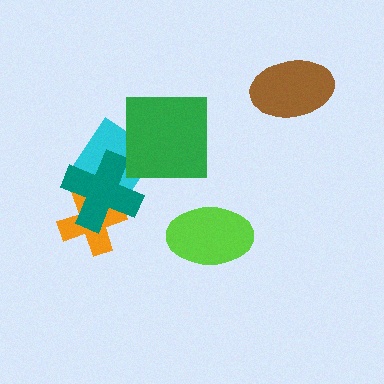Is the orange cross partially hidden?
Yes, it is partially covered by another shape.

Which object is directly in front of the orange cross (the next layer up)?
The cyan diamond is directly in front of the orange cross.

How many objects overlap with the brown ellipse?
0 objects overlap with the brown ellipse.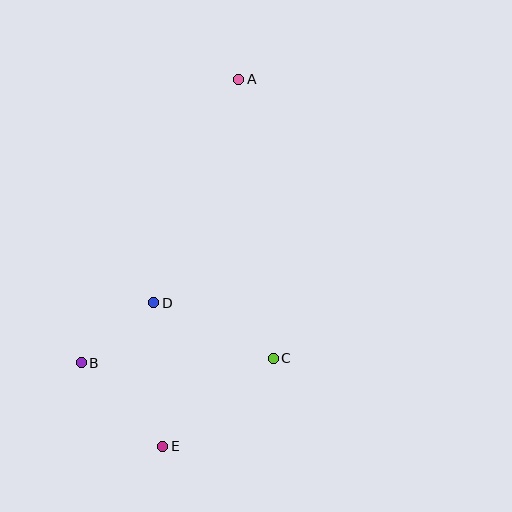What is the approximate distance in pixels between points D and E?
The distance between D and E is approximately 144 pixels.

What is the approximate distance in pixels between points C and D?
The distance between C and D is approximately 132 pixels.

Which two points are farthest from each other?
Points A and E are farthest from each other.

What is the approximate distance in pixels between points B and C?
The distance between B and C is approximately 192 pixels.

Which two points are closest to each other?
Points B and D are closest to each other.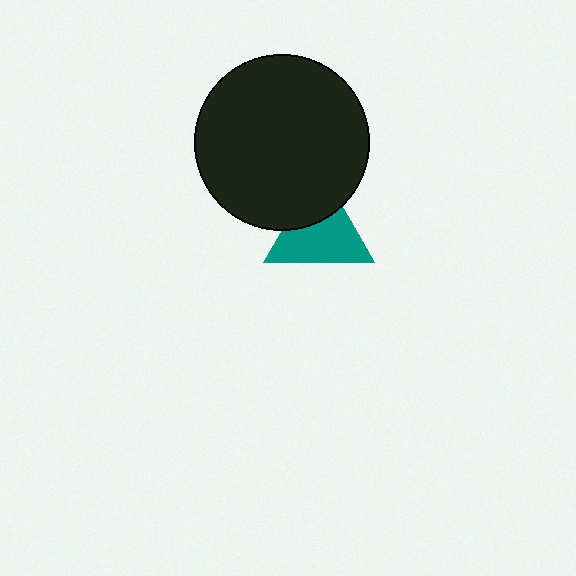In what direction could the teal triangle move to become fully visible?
The teal triangle could move down. That would shift it out from behind the black circle entirely.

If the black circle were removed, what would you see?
You would see the complete teal triangle.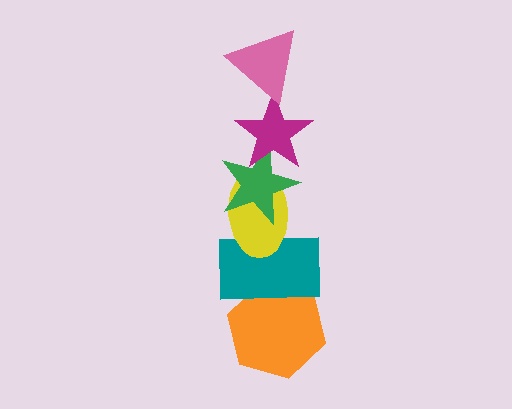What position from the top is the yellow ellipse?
The yellow ellipse is 4th from the top.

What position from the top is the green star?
The green star is 3rd from the top.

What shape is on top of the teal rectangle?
The yellow ellipse is on top of the teal rectangle.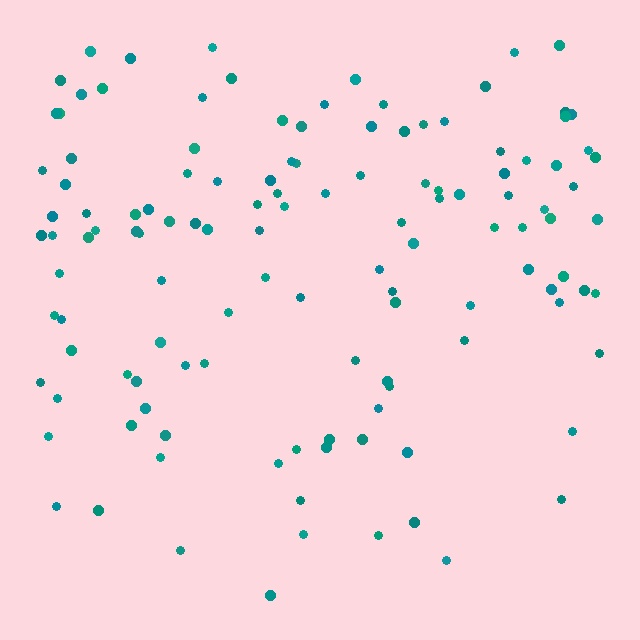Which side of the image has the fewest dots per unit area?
The bottom.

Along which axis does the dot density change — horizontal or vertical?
Vertical.